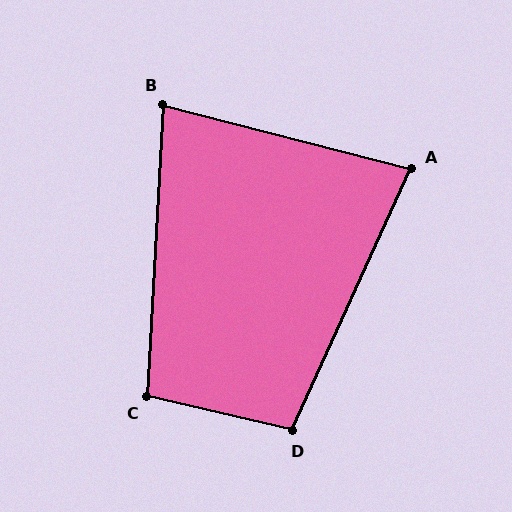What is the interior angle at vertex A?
Approximately 80 degrees (acute).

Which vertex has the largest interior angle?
D, at approximately 101 degrees.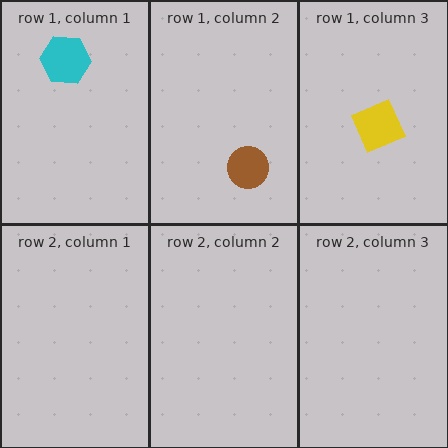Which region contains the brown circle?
The row 1, column 2 region.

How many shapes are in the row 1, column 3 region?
1.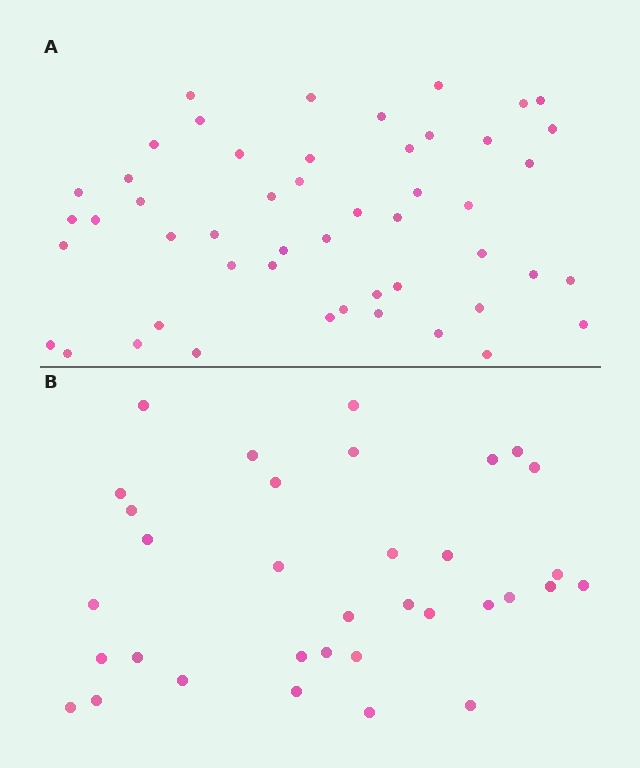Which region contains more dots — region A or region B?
Region A (the top region) has more dots.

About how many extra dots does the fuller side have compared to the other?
Region A has approximately 15 more dots than region B.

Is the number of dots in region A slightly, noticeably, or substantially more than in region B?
Region A has substantially more. The ratio is roughly 1.5 to 1.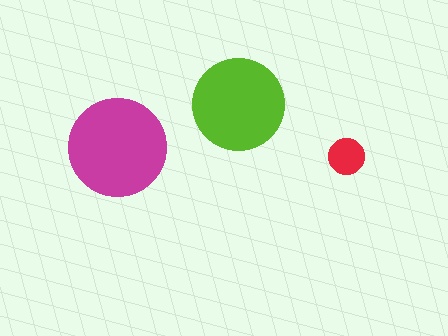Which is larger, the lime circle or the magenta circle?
The magenta one.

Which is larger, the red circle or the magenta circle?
The magenta one.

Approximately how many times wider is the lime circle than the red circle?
About 2.5 times wider.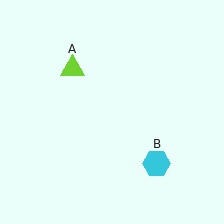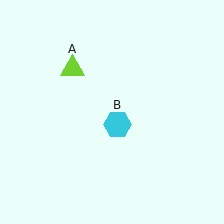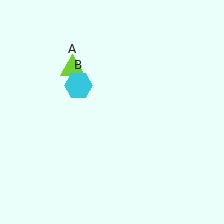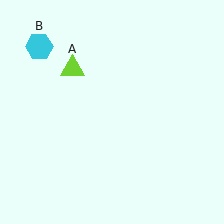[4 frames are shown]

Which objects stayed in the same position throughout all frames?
Lime triangle (object A) remained stationary.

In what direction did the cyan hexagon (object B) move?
The cyan hexagon (object B) moved up and to the left.